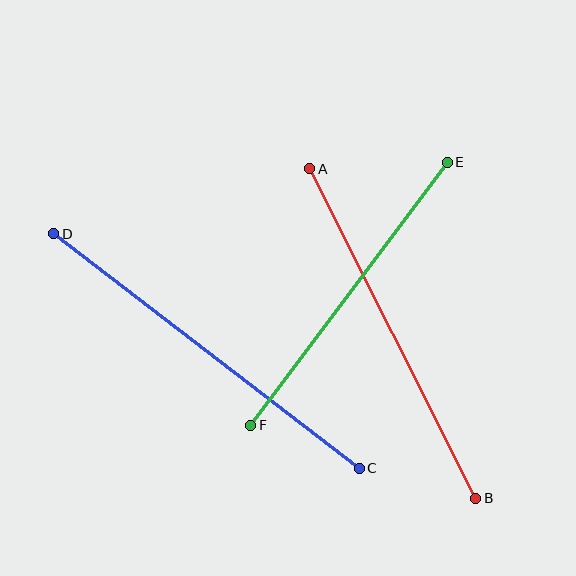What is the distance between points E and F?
The distance is approximately 328 pixels.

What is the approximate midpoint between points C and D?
The midpoint is at approximately (206, 351) pixels.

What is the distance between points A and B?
The distance is approximately 369 pixels.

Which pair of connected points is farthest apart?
Points C and D are farthest apart.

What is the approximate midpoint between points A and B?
The midpoint is at approximately (393, 333) pixels.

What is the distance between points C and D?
The distance is approximately 385 pixels.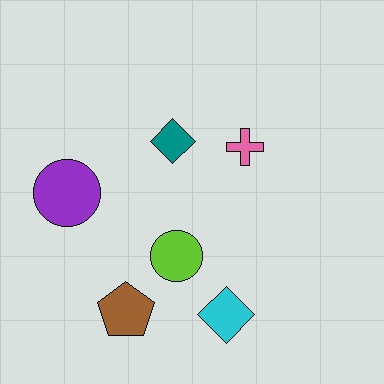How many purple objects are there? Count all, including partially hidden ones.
There is 1 purple object.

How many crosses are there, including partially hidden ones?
There is 1 cross.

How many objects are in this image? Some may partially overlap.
There are 6 objects.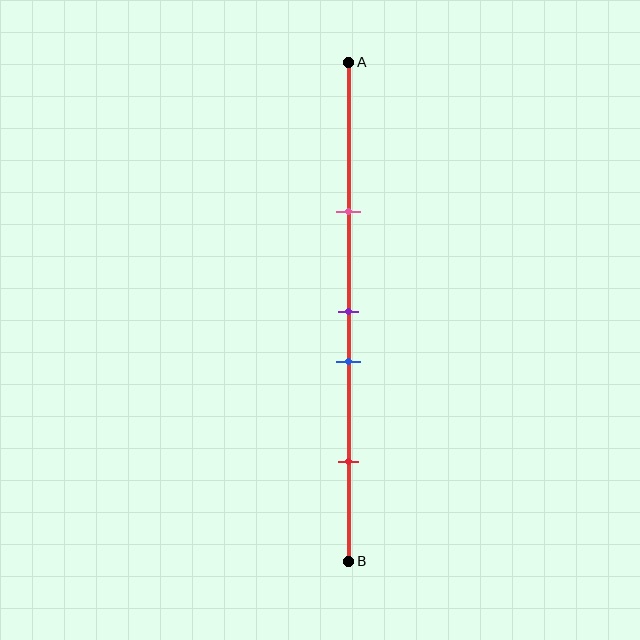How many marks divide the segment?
There are 4 marks dividing the segment.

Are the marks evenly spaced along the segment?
No, the marks are not evenly spaced.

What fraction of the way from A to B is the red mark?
The red mark is approximately 80% (0.8) of the way from A to B.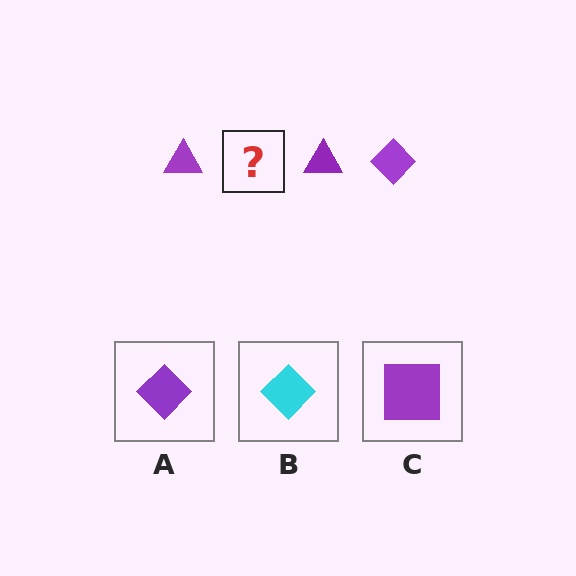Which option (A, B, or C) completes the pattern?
A.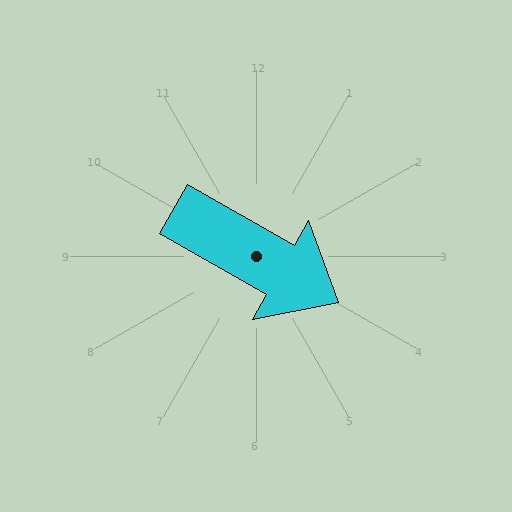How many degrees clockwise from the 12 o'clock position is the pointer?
Approximately 120 degrees.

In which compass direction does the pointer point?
Southeast.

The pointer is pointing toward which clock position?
Roughly 4 o'clock.